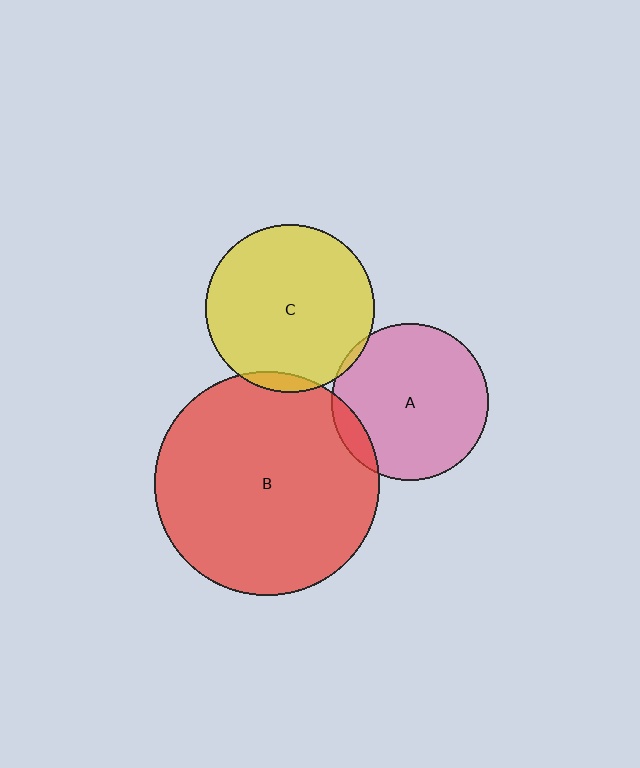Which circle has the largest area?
Circle B (red).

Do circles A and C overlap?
Yes.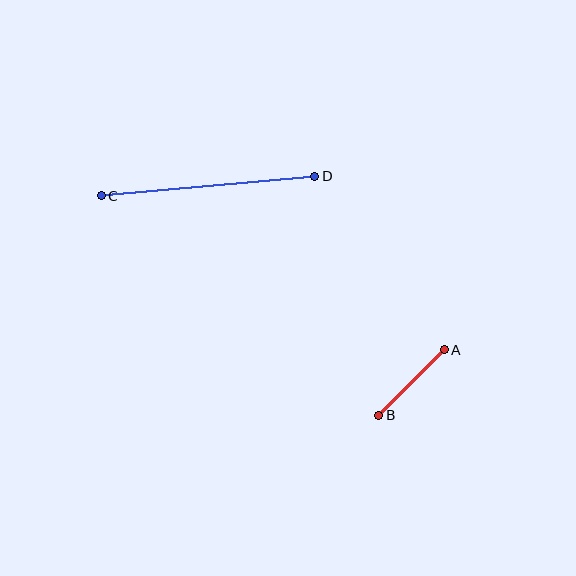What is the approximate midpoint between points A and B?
The midpoint is at approximately (412, 383) pixels.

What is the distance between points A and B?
The distance is approximately 92 pixels.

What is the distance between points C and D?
The distance is approximately 214 pixels.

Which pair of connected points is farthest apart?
Points C and D are farthest apart.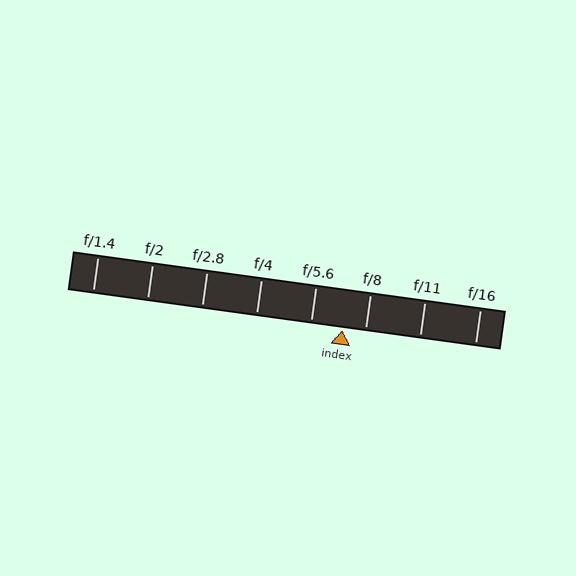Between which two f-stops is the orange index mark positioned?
The index mark is between f/5.6 and f/8.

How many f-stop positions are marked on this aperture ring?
There are 8 f-stop positions marked.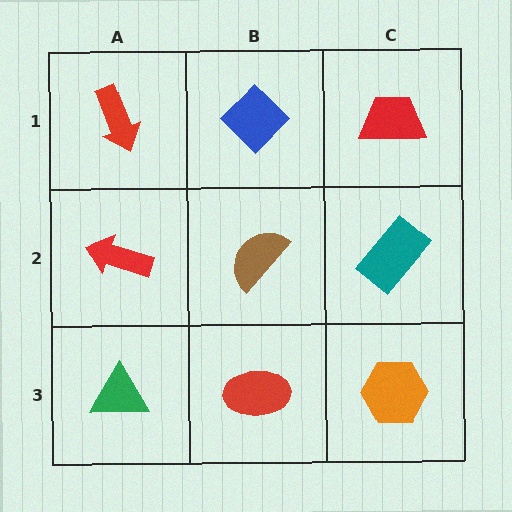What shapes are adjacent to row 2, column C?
A red trapezoid (row 1, column C), an orange hexagon (row 3, column C), a brown semicircle (row 2, column B).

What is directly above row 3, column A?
A red arrow.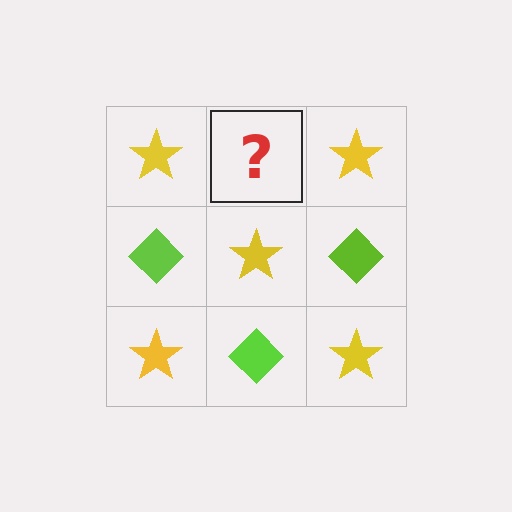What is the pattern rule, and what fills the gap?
The rule is that it alternates yellow star and lime diamond in a checkerboard pattern. The gap should be filled with a lime diamond.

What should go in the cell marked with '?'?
The missing cell should contain a lime diamond.